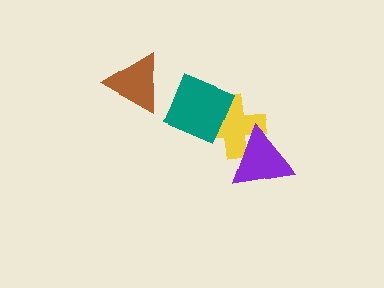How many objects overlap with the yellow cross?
2 objects overlap with the yellow cross.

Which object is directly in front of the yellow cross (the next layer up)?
The teal square is directly in front of the yellow cross.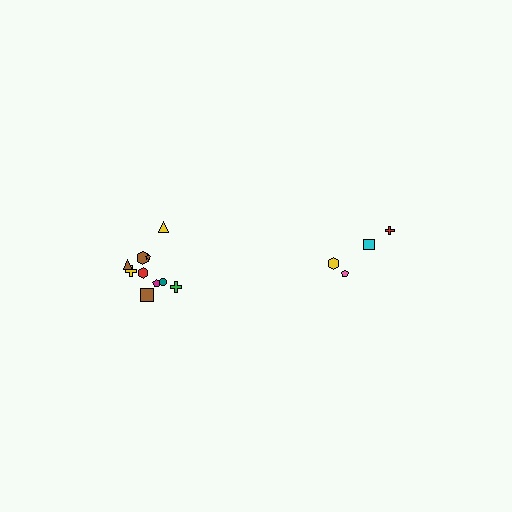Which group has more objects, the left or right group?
The left group.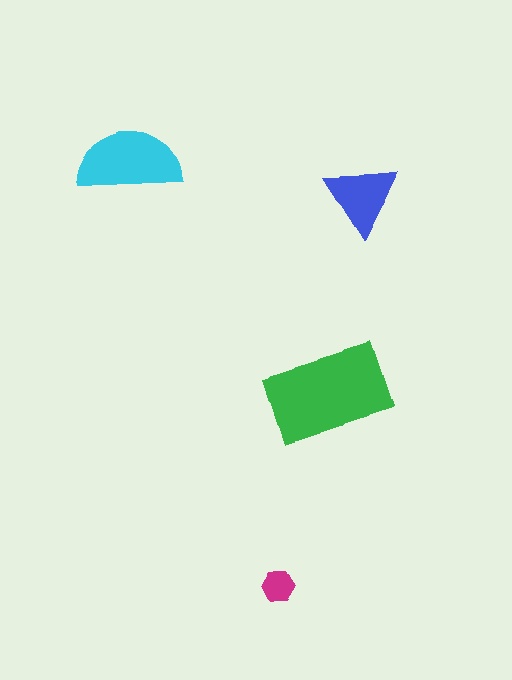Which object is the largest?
The green rectangle.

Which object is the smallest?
The magenta hexagon.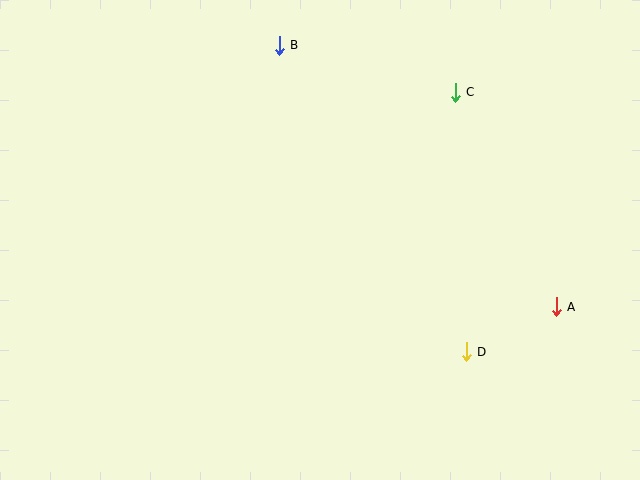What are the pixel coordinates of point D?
Point D is at (466, 352).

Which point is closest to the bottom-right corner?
Point A is closest to the bottom-right corner.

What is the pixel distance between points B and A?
The distance between B and A is 381 pixels.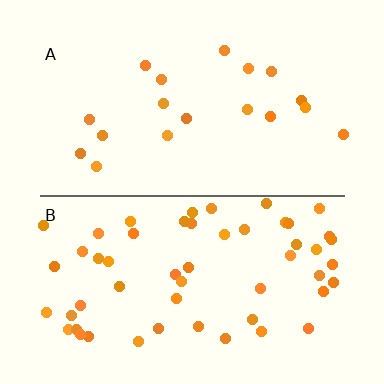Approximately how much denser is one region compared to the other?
Approximately 2.9× — region B over region A.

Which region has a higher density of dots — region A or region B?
B (the bottom).